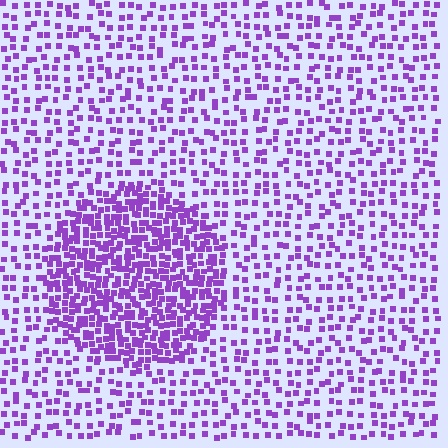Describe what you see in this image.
The image contains small purple elements arranged at two different densities. A circle-shaped region is visible where the elements are more densely packed than the surrounding area.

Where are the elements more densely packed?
The elements are more densely packed inside the circle boundary.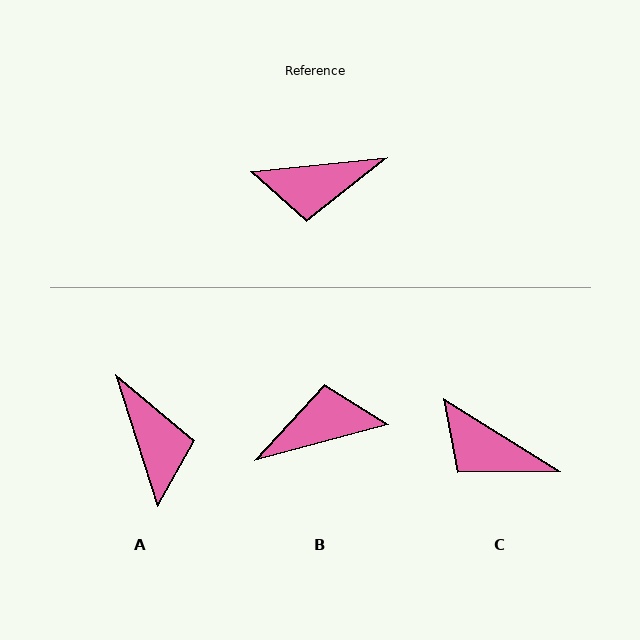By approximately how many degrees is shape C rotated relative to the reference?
Approximately 38 degrees clockwise.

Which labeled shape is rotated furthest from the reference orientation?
B, about 171 degrees away.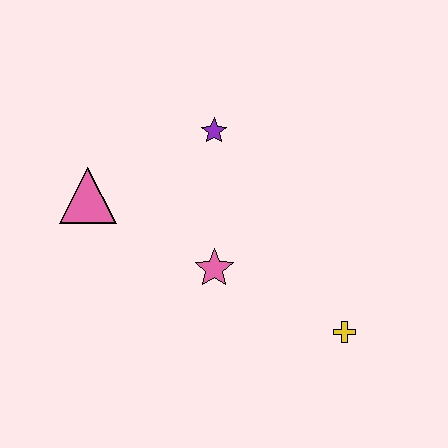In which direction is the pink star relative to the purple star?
The pink star is below the purple star.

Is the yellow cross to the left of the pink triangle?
No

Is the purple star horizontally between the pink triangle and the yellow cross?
Yes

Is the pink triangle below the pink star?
No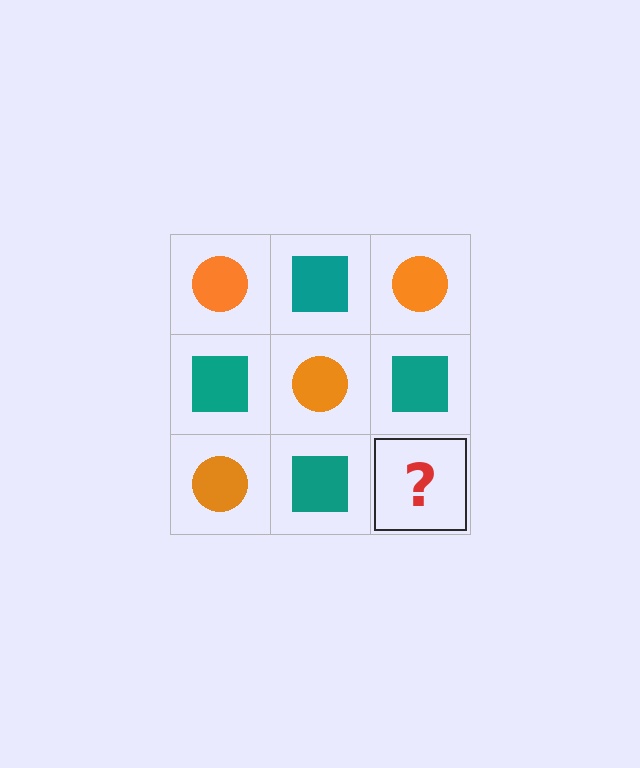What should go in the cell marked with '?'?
The missing cell should contain an orange circle.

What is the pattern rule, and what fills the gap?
The rule is that it alternates orange circle and teal square in a checkerboard pattern. The gap should be filled with an orange circle.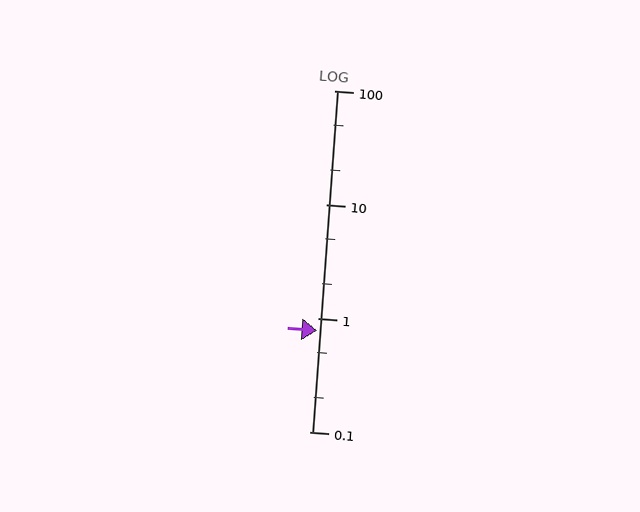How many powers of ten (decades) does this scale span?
The scale spans 3 decades, from 0.1 to 100.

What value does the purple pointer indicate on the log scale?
The pointer indicates approximately 0.78.